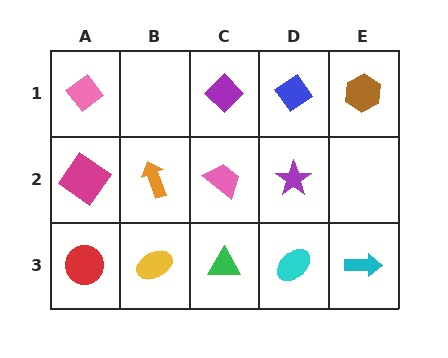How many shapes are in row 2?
4 shapes.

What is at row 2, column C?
A pink trapezoid.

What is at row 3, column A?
A red circle.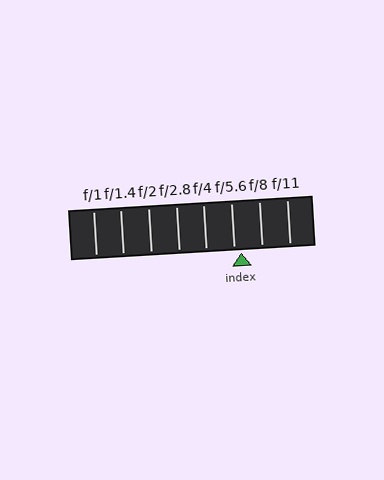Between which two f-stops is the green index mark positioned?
The index mark is between f/5.6 and f/8.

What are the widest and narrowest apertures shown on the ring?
The widest aperture shown is f/1 and the narrowest is f/11.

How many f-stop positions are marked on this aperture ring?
There are 8 f-stop positions marked.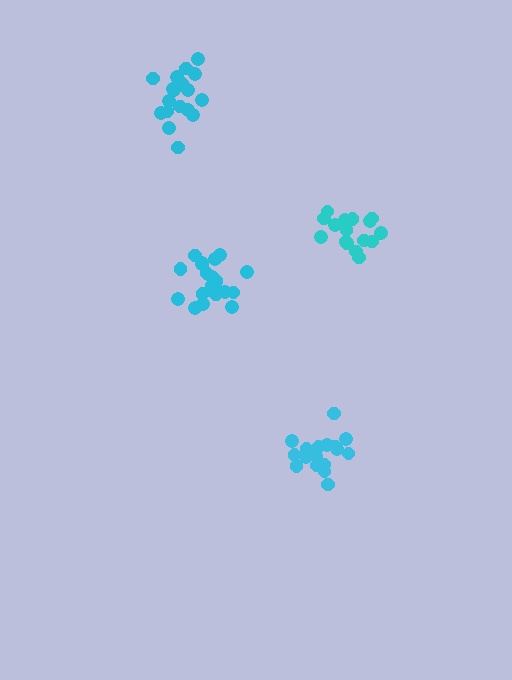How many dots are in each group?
Group 1: 20 dots, Group 2: 17 dots, Group 3: 18 dots, Group 4: 17 dots (72 total).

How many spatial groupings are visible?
There are 4 spatial groupings.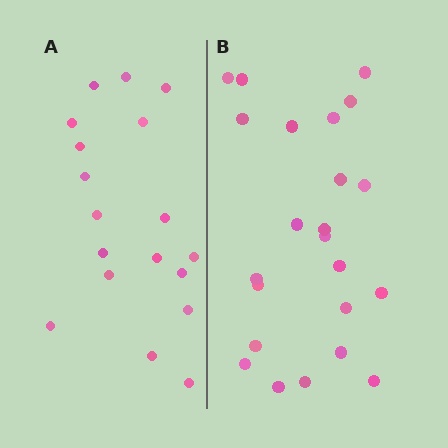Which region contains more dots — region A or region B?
Region B (the right region) has more dots.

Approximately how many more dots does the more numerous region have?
Region B has about 5 more dots than region A.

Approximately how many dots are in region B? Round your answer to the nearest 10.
About 20 dots. (The exact count is 23, which rounds to 20.)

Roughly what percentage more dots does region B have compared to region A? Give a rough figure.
About 30% more.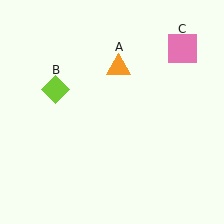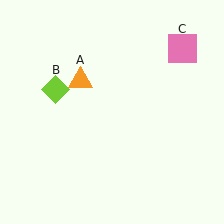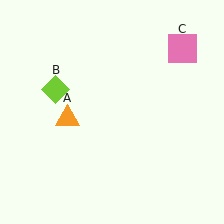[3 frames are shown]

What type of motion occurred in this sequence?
The orange triangle (object A) rotated counterclockwise around the center of the scene.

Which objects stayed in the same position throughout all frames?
Lime diamond (object B) and pink square (object C) remained stationary.